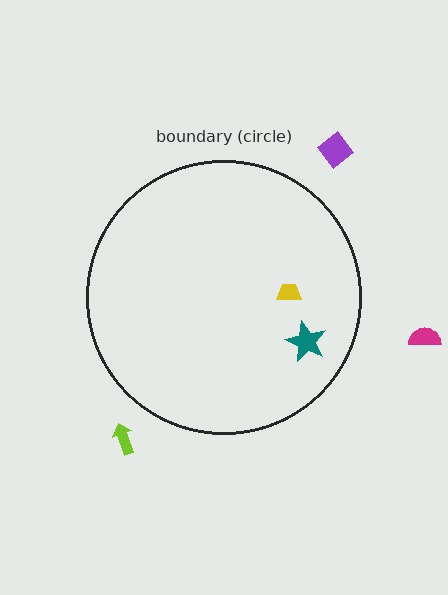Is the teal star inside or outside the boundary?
Inside.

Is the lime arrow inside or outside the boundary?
Outside.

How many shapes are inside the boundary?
2 inside, 3 outside.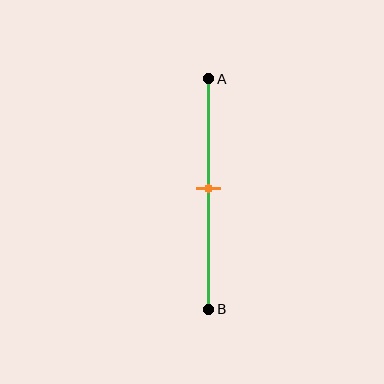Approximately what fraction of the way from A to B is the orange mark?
The orange mark is approximately 50% of the way from A to B.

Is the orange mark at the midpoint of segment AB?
Yes, the mark is approximately at the midpoint.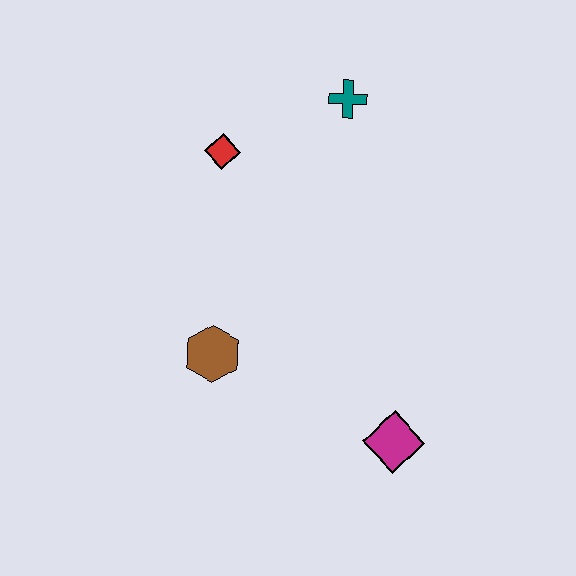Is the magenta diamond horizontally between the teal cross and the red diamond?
No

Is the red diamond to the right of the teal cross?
No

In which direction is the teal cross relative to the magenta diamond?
The teal cross is above the magenta diamond.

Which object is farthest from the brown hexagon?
The teal cross is farthest from the brown hexagon.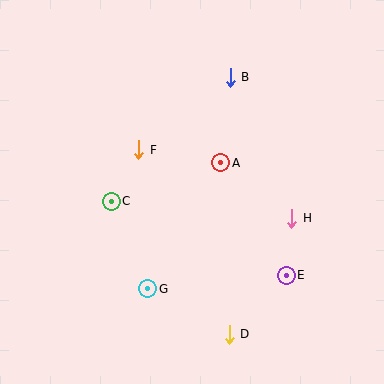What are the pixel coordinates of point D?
Point D is at (229, 334).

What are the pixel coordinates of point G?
Point G is at (148, 289).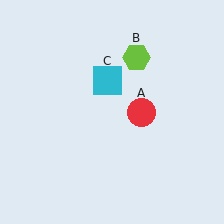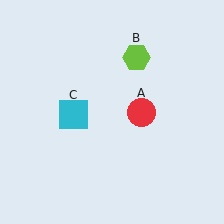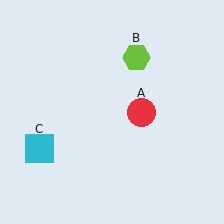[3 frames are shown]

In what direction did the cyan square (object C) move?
The cyan square (object C) moved down and to the left.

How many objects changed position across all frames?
1 object changed position: cyan square (object C).